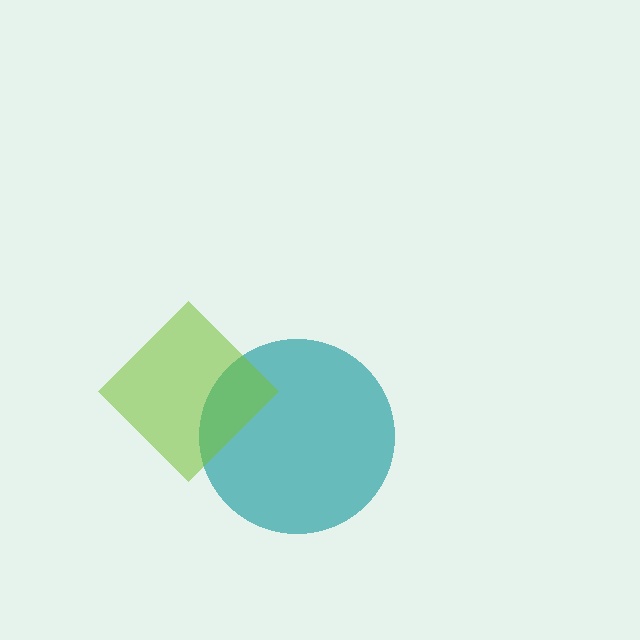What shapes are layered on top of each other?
The layered shapes are: a teal circle, a lime diamond.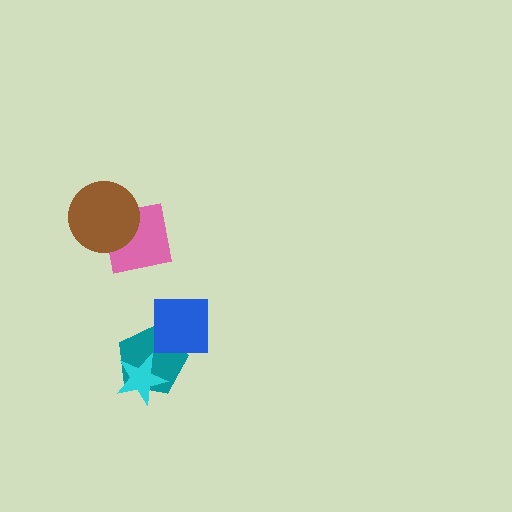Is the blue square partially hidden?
No, no other shape covers it.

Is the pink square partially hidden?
Yes, it is partially covered by another shape.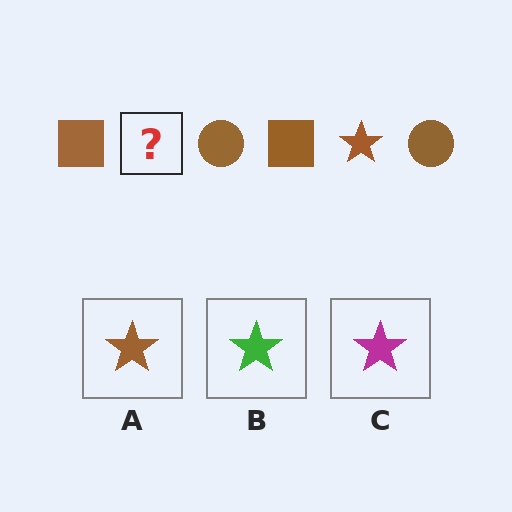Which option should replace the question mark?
Option A.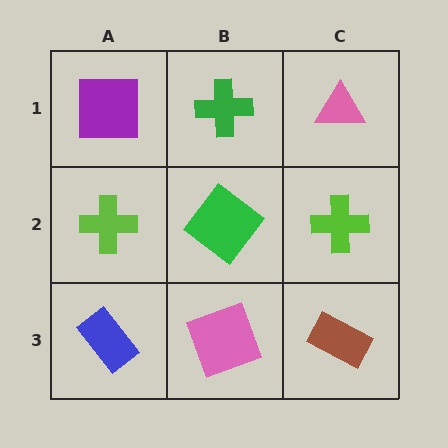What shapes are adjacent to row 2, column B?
A green cross (row 1, column B), a pink square (row 3, column B), a lime cross (row 2, column A), a lime cross (row 2, column C).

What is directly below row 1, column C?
A lime cross.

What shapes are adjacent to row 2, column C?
A pink triangle (row 1, column C), a brown rectangle (row 3, column C), a green diamond (row 2, column B).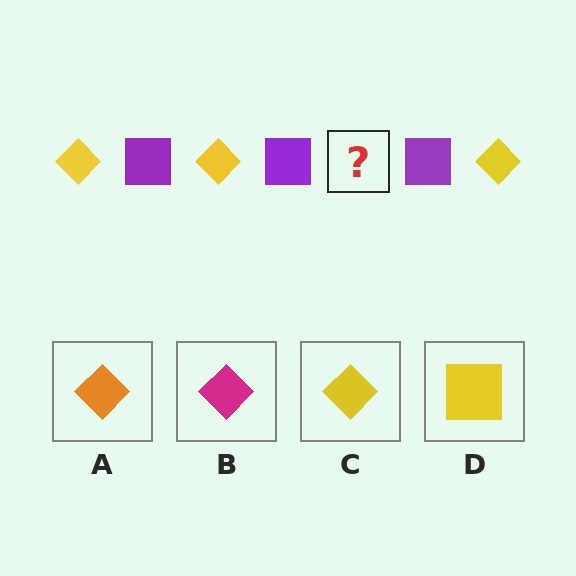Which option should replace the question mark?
Option C.